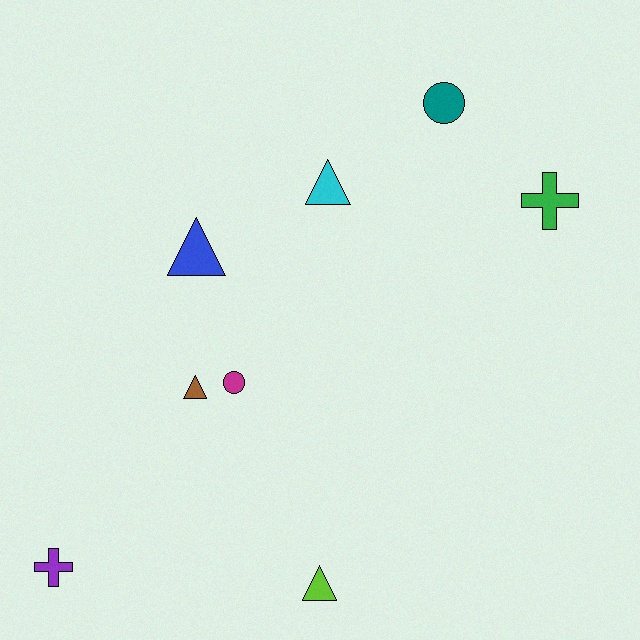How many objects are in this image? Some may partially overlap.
There are 8 objects.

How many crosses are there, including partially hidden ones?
There are 2 crosses.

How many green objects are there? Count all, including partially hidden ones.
There is 1 green object.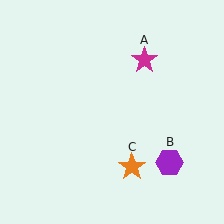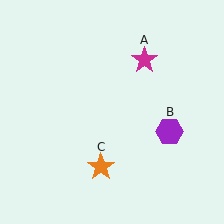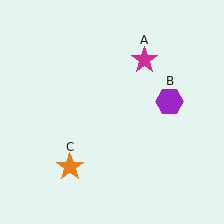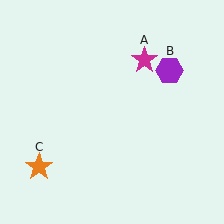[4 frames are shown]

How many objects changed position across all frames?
2 objects changed position: purple hexagon (object B), orange star (object C).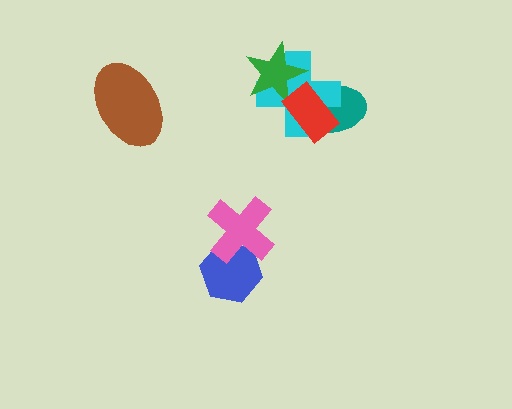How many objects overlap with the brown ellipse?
0 objects overlap with the brown ellipse.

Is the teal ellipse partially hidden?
Yes, it is partially covered by another shape.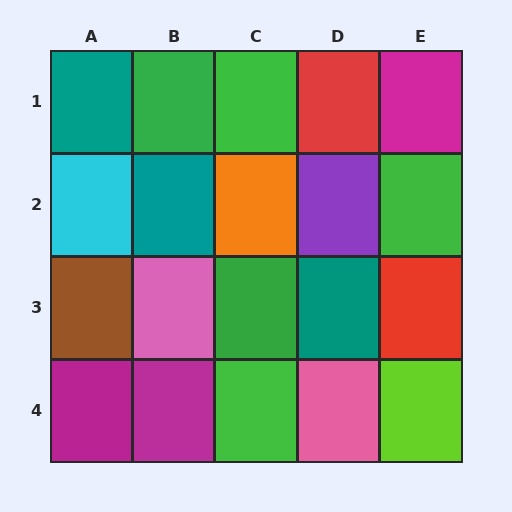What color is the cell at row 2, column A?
Cyan.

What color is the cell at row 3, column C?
Green.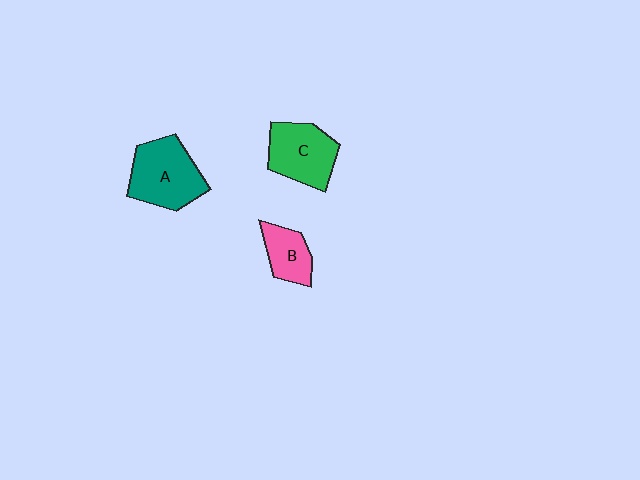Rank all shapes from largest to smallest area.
From largest to smallest: A (teal), C (green), B (pink).